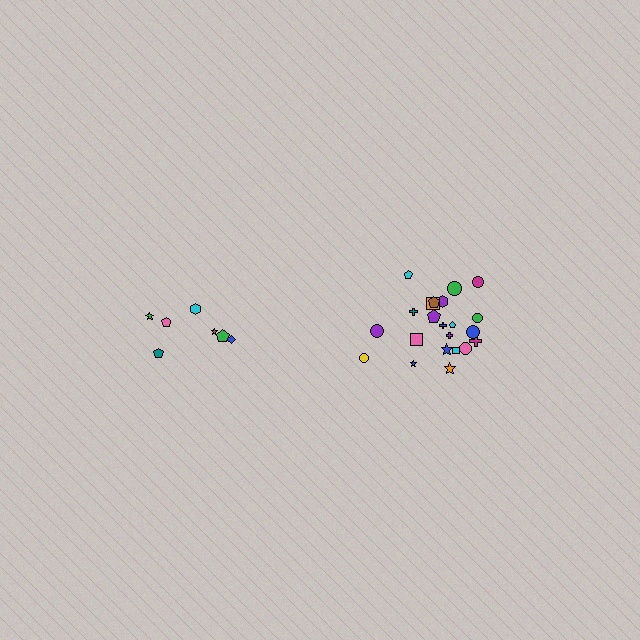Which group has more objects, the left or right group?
The right group.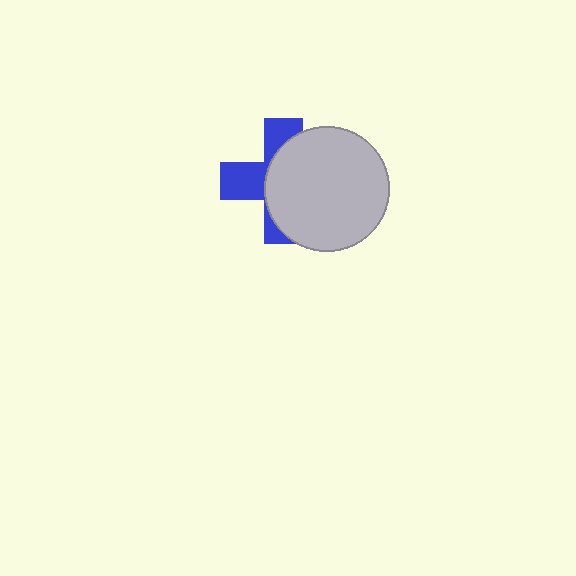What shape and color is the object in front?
The object in front is a light gray circle.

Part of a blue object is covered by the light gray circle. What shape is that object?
It is a cross.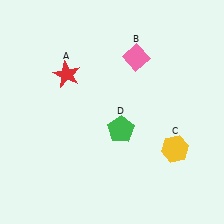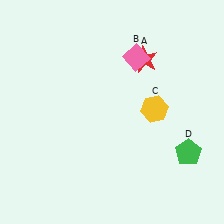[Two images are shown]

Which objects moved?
The objects that moved are: the red star (A), the yellow hexagon (C), the green pentagon (D).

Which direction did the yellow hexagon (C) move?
The yellow hexagon (C) moved up.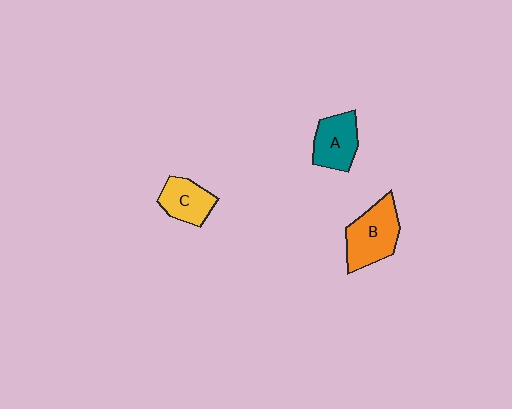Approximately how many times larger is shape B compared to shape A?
Approximately 1.3 times.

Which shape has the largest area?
Shape B (orange).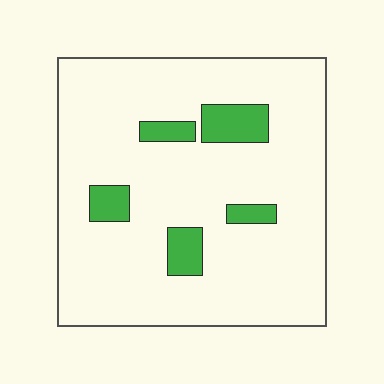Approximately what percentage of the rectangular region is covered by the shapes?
Approximately 10%.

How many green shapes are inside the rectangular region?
5.